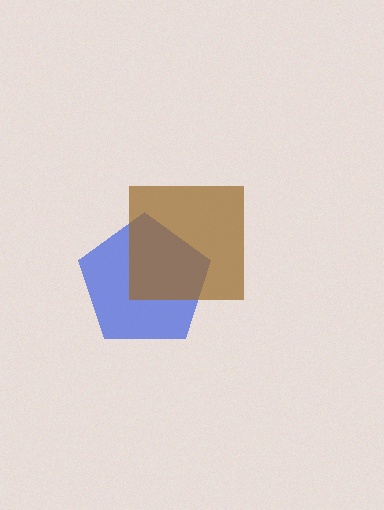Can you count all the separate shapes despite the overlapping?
Yes, there are 2 separate shapes.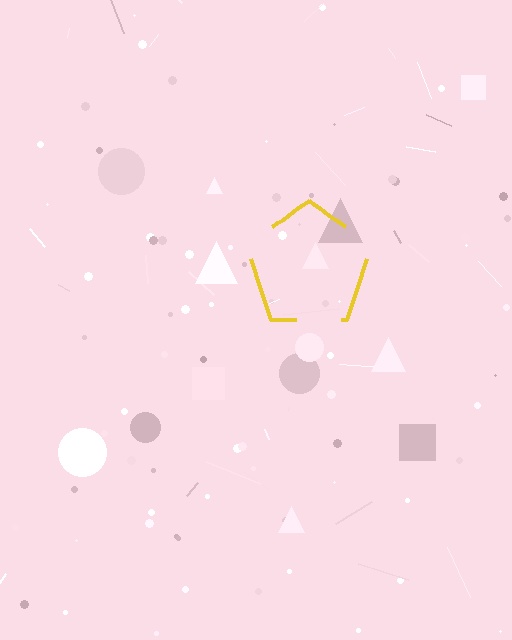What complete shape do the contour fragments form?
The contour fragments form a pentagon.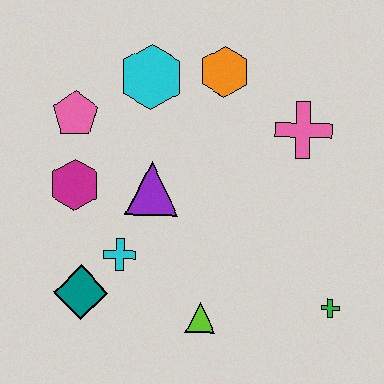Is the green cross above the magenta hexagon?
No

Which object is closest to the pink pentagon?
The magenta hexagon is closest to the pink pentagon.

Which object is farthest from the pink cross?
The teal diamond is farthest from the pink cross.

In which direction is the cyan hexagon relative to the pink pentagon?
The cyan hexagon is to the right of the pink pentagon.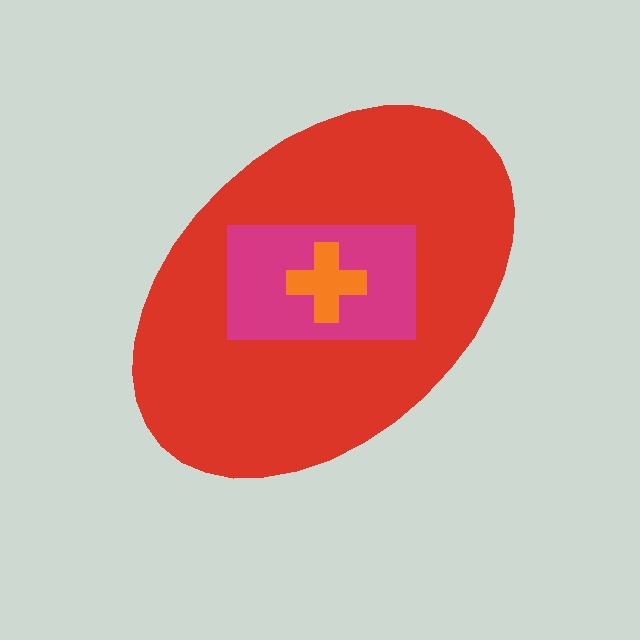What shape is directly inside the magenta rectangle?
The orange cross.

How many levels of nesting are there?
3.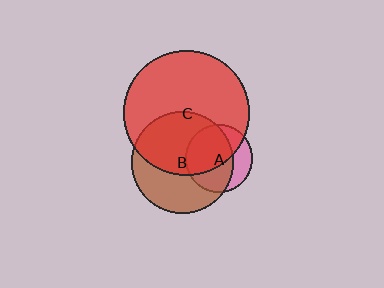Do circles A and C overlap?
Yes.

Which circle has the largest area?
Circle C (red).